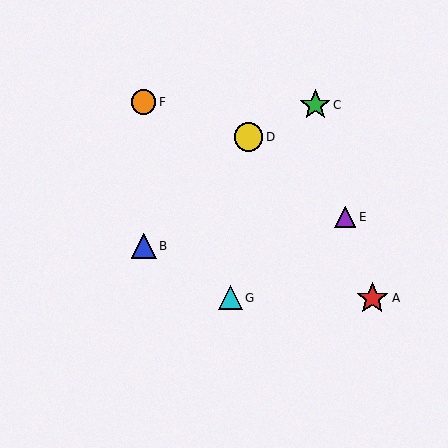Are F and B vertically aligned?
Yes, both are at x≈144.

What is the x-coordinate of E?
Object E is at x≈345.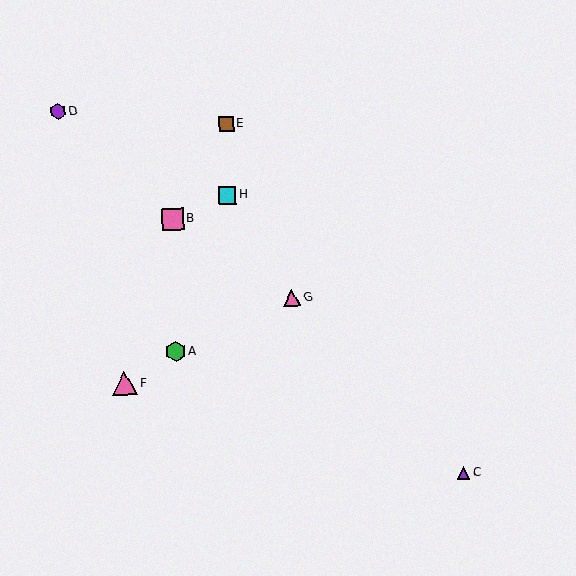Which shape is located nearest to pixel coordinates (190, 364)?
The green hexagon (labeled A) at (176, 351) is nearest to that location.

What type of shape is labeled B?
Shape B is a pink square.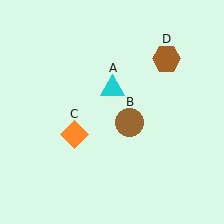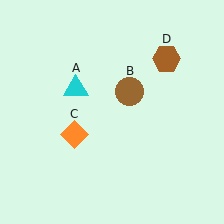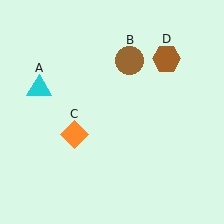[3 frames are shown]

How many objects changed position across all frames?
2 objects changed position: cyan triangle (object A), brown circle (object B).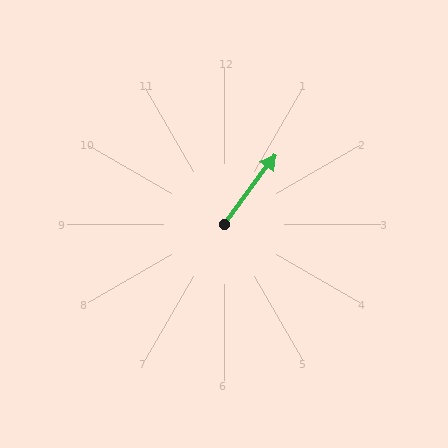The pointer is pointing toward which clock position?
Roughly 1 o'clock.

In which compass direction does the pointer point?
Northeast.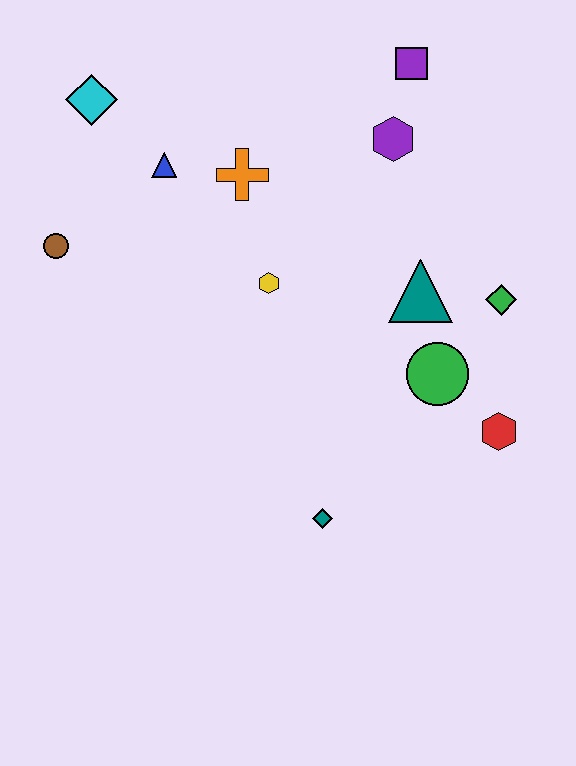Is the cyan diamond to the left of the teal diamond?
Yes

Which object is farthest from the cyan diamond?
The red hexagon is farthest from the cyan diamond.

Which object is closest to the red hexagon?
The green circle is closest to the red hexagon.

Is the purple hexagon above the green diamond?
Yes